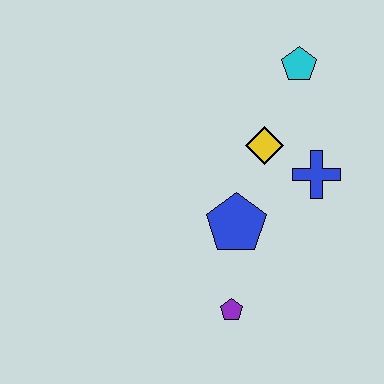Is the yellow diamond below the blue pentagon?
No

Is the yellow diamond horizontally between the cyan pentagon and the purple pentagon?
Yes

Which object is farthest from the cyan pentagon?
The purple pentagon is farthest from the cyan pentagon.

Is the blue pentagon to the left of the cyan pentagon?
Yes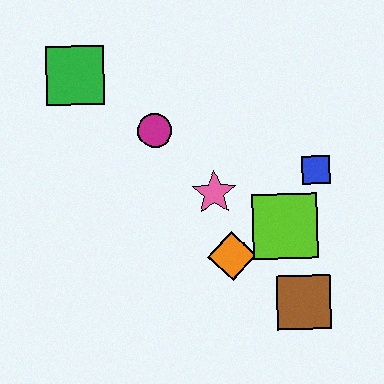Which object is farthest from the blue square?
The green square is farthest from the blue square.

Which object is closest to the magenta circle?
The pink star is closest to the magenta circle.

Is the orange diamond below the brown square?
No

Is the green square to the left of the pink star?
Yes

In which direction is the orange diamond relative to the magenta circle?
The orange diamond is below the magenta circle.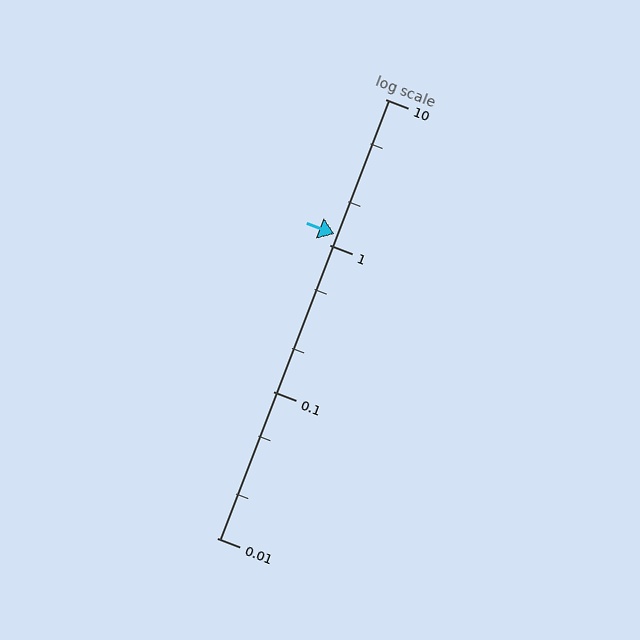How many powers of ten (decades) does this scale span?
The scale spans 3 decades, from 0.01 to 10.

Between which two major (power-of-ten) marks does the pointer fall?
The pointer is between 1 and 10.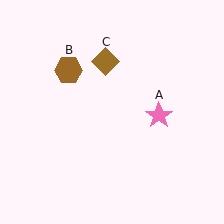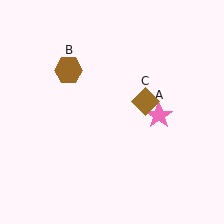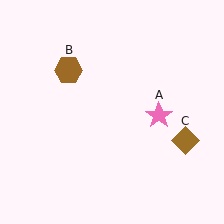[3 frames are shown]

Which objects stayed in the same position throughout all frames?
Pink star (object A) and brown hexagon (object B) remained stationary.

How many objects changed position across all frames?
1 object changed position: brown diamond (object C).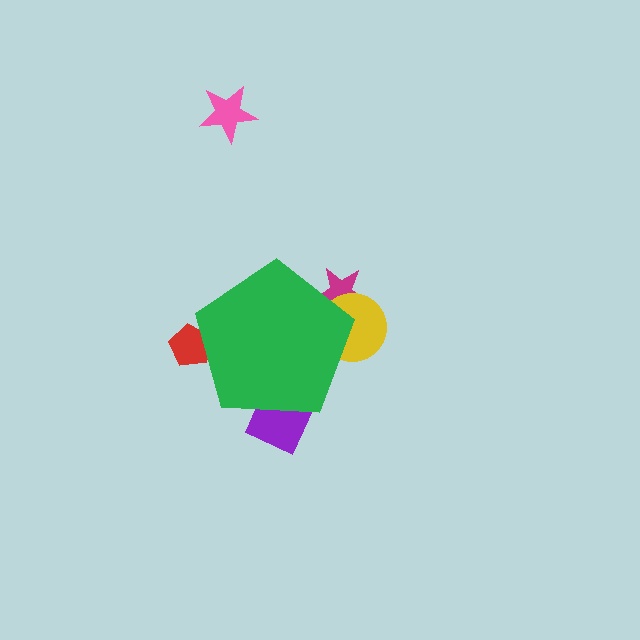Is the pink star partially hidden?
No, the pink star is fully visible.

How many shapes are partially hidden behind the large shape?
4 shapes are partially hidden.